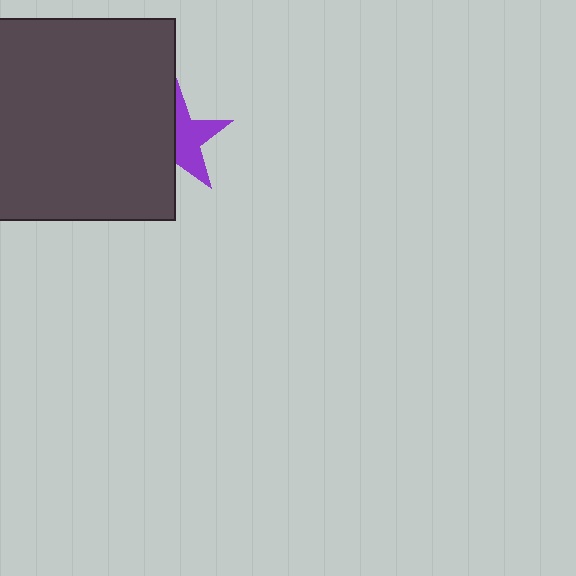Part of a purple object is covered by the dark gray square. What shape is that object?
It is a star.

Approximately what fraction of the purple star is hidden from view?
Roughly 48% of the purple star is hidden behind the dark gray square.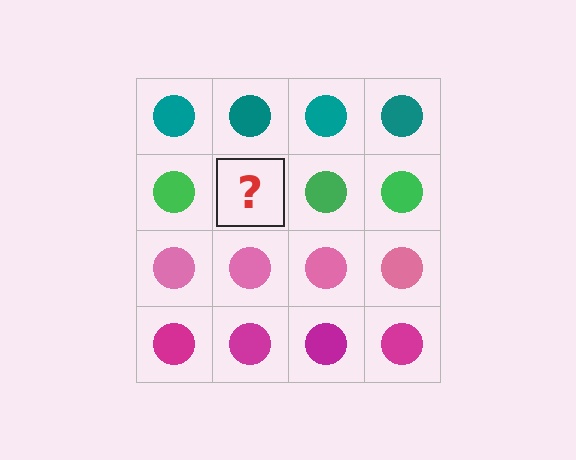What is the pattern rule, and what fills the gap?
The rule is that each row has a consistent color. The gap should be filled with a green circle.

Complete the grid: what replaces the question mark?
The question mark should be replaced with a green circle.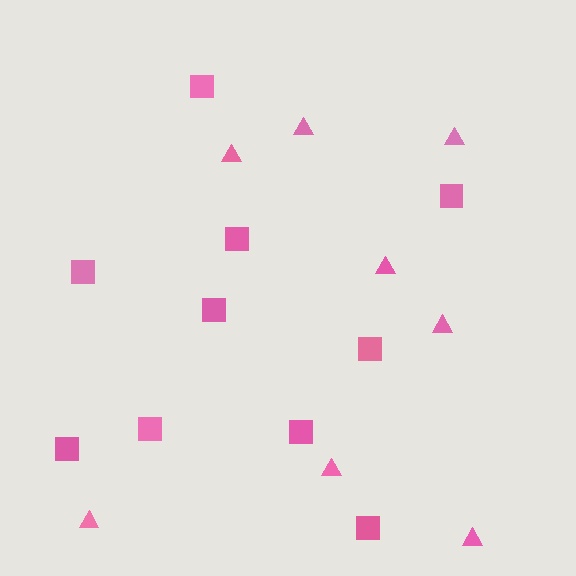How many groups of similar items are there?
There are 2 groups: one group of triangles (8) and one group of squares (10).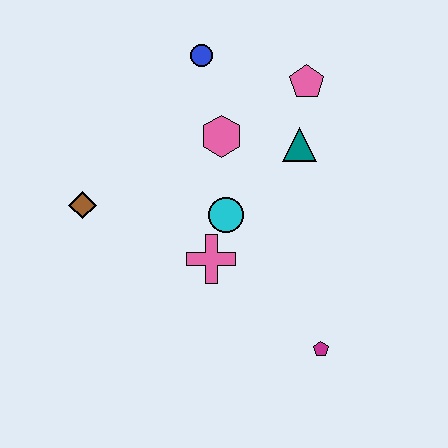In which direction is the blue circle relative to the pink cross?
The blue circle is above the pink cross.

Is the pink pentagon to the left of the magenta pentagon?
Yes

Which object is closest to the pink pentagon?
The teal triangle is closest to the pink pentagon.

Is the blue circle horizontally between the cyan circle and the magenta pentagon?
No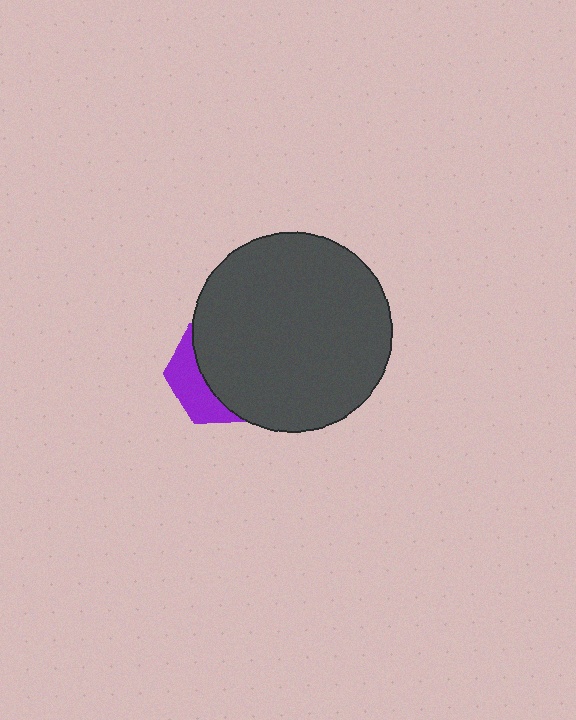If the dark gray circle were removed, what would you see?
You would see the complete purple hexagon.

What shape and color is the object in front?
The object in front is a dark gray circle.